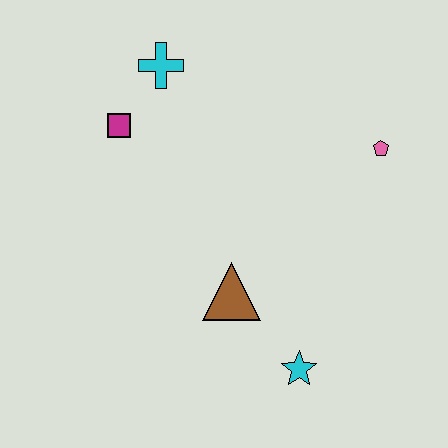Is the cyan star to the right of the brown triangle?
Yes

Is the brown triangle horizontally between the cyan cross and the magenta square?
No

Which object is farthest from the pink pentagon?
The magenta square is farthest from the pink pentagon.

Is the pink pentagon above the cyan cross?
No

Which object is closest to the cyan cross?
The magenta square is closest to the cyan cross.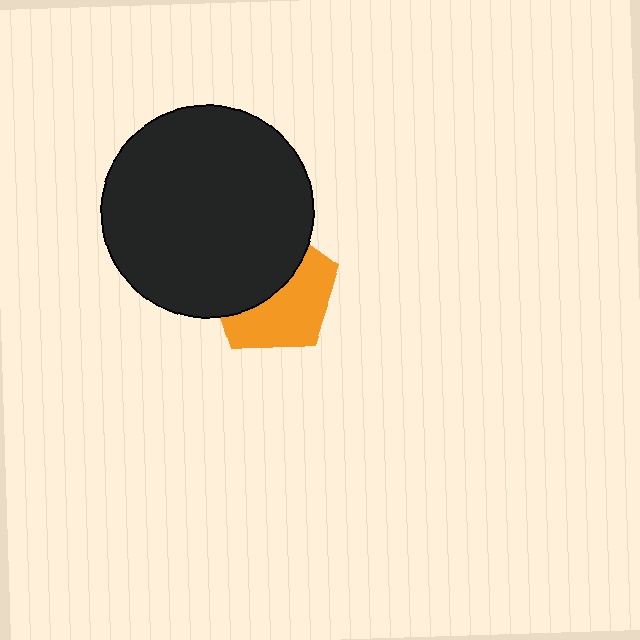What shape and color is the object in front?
The object in front is a black circle.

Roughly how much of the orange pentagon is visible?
About half of it is visible (roughly 51%).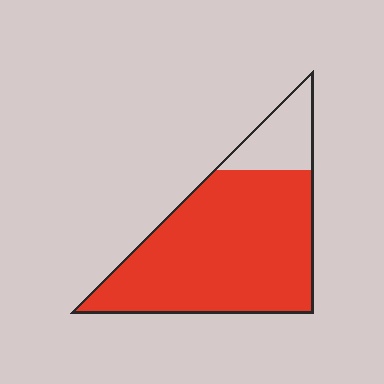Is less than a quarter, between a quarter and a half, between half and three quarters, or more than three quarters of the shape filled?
More than three quarters.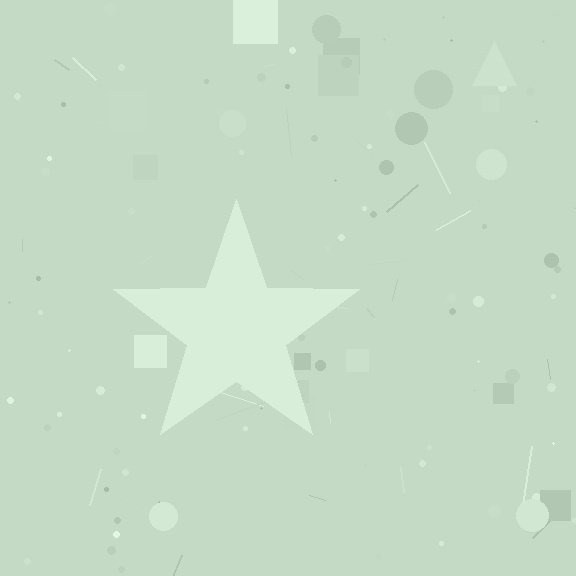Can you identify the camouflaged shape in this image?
The camouflaged shape is a star.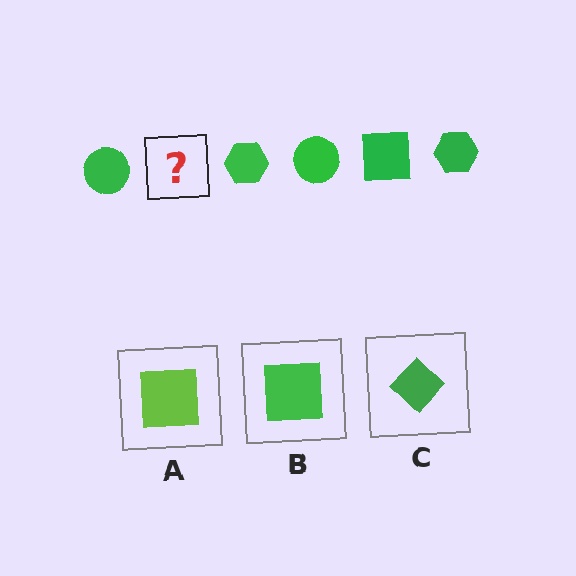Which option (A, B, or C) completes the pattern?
B.